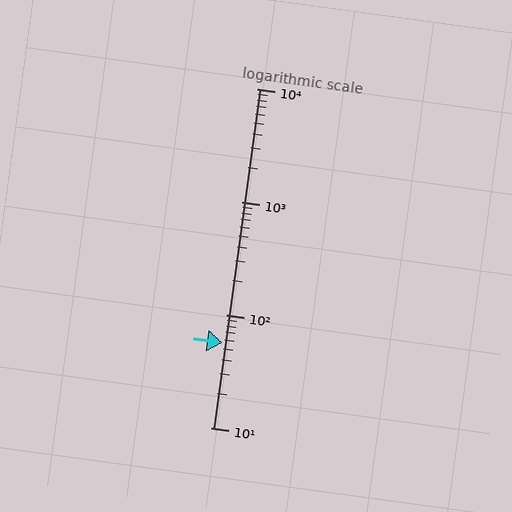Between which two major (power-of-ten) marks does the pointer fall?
The pointer is between 10 and 100.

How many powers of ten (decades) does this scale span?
The scale spans 3 decades, from 10 to 10000.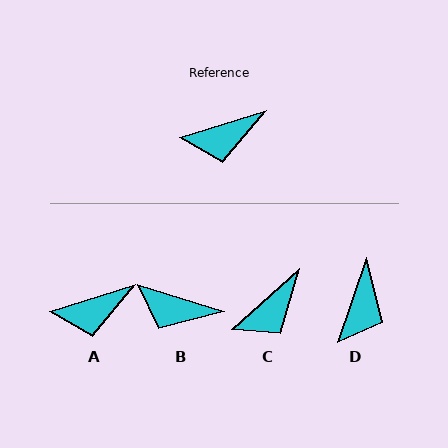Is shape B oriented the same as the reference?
No, it is off by about 35 degrees.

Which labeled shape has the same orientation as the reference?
A.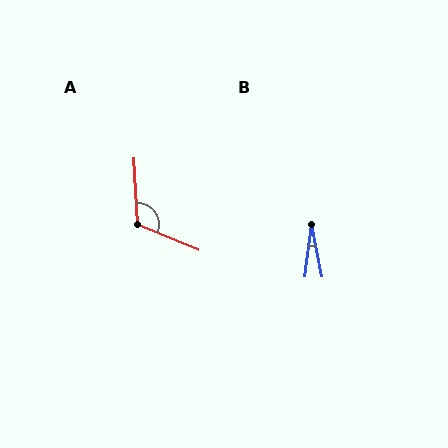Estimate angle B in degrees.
Approximately 18 degrees.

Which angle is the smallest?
B, at approximately 18 degrees.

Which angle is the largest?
A, at approximately 116 degrees.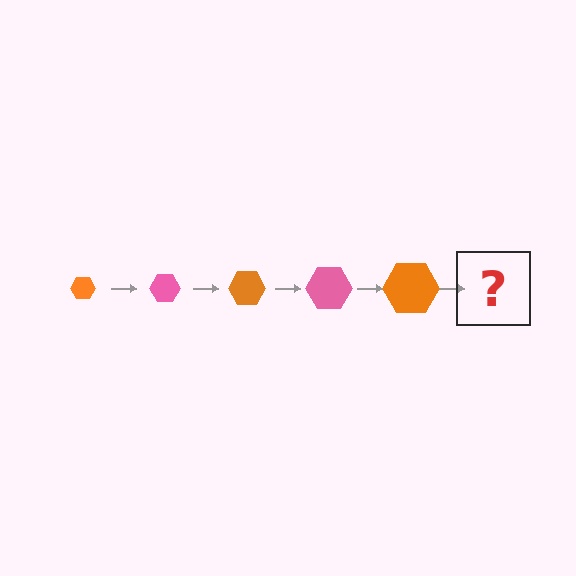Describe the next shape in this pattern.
It should be a pink hexagon, larger than the previous one.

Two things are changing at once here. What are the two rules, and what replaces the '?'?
The two rules are that the hexagon grows larger each step and the color cycles through orange and pink. The '?' should be a pink hexagon, larger than the previous one.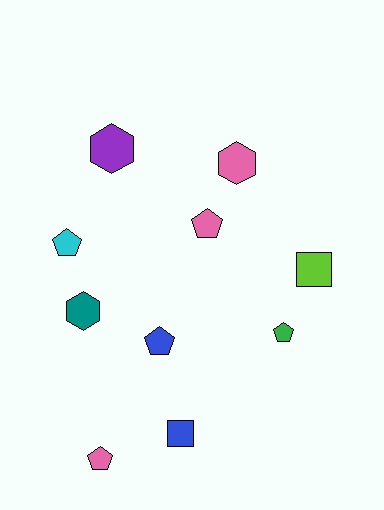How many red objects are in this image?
There are no red objects.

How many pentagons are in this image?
There are 5 pentagons.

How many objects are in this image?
There are 10 objects.